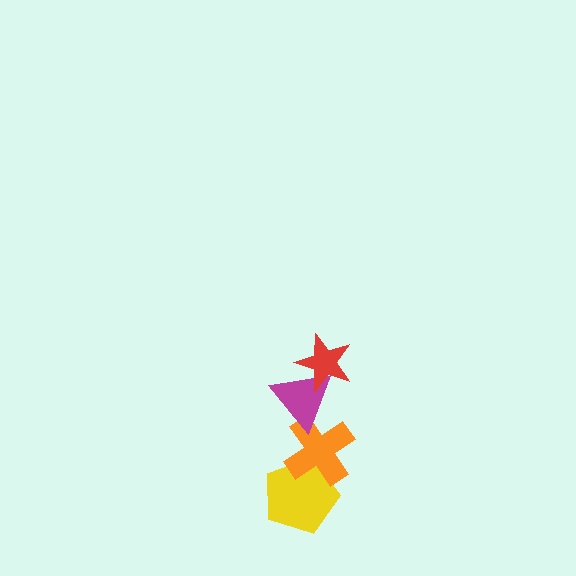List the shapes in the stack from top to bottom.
From top to bottom: the red star, the magenta triangle, the orange cross, the yellow pentagon.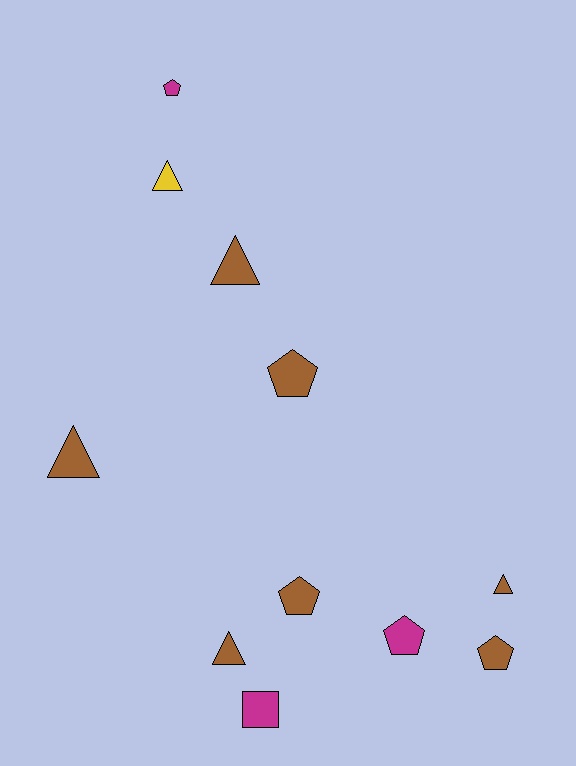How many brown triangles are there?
There are 4 brown triangles.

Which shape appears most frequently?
Triangle, with 5 objects.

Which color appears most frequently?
Brown, with 7 objects.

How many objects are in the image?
There are 11 objects.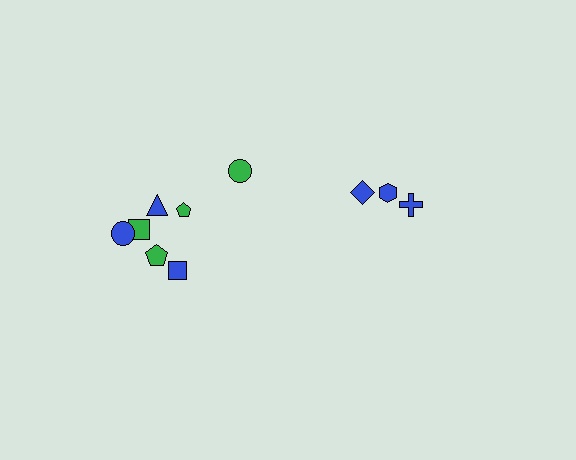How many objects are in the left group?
There are 7 objects.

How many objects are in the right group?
There are 3 objects.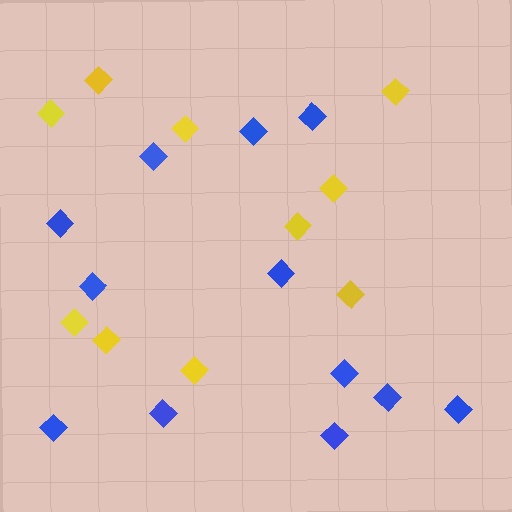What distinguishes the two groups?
There are 2 groups: one group of yellow diamonds (10) and one group of blue diamonds (12).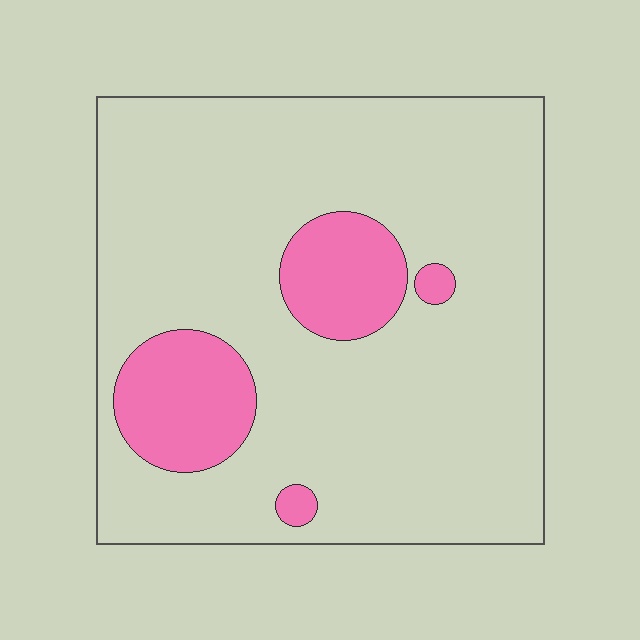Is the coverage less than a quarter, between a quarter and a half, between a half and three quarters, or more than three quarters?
Less than a quarter.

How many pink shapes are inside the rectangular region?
4.